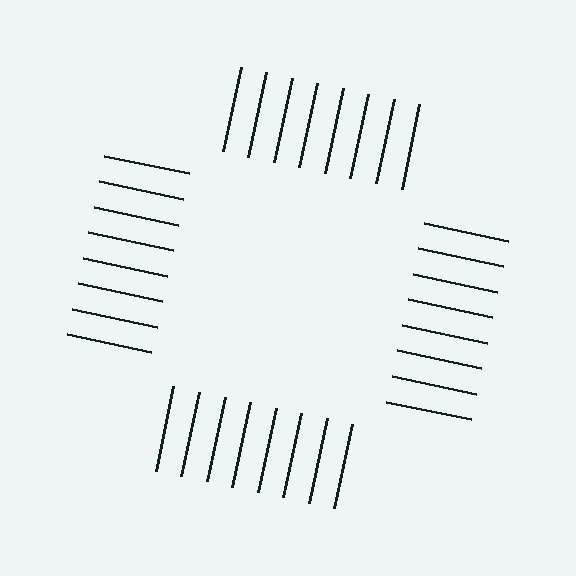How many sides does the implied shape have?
4 sides — the line-ends trace a square.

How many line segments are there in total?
32 — 8 along each of the 4 edges.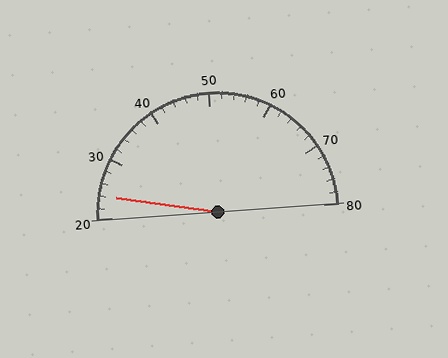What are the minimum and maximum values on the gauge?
The gauge ranges from 20 to 80.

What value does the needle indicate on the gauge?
The needle indicates approximately 24.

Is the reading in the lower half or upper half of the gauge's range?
The reading is in the lower half of the range (20 to 80).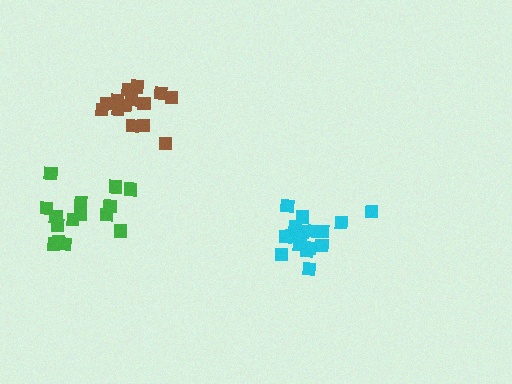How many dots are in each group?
Group 1: 14 dots, Group 2: 16 dots, Group 3: 15 dots (45 total).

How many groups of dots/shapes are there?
There are 3 groups.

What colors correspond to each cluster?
The clusters are colored: brown, cyan, green.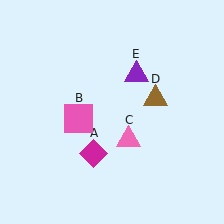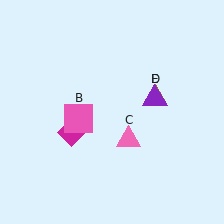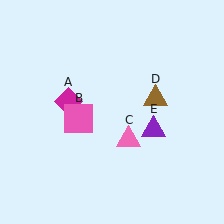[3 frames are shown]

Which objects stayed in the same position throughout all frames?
Pink square (object B) and pink triangle (object C) and brown triangle (object D) remained stationary.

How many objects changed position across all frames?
2 objects changed position: magenta diamond (object A), purple triangle (object E).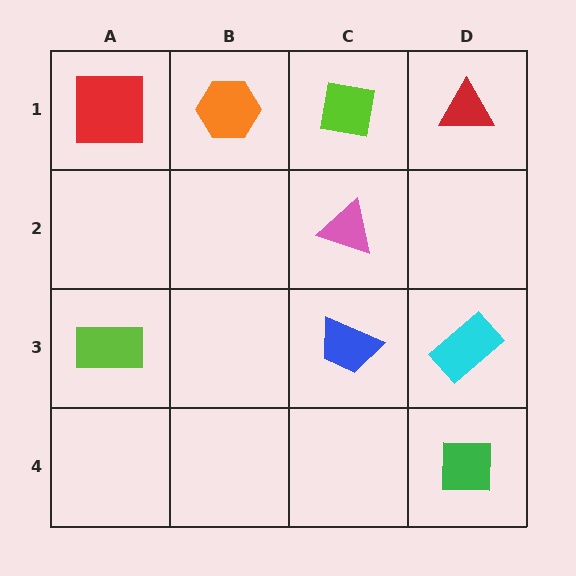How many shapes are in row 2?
1 shape.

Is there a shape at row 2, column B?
No, that cell is empty.